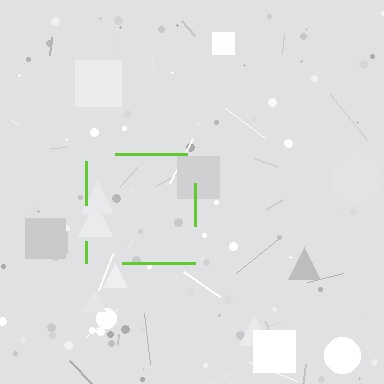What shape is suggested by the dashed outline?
The dashed outline suggests a square.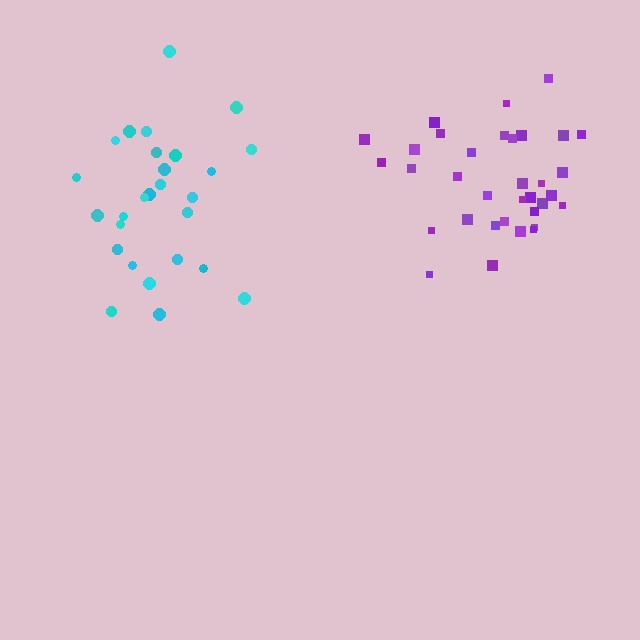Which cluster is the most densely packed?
Purple.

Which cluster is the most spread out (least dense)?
Cyan.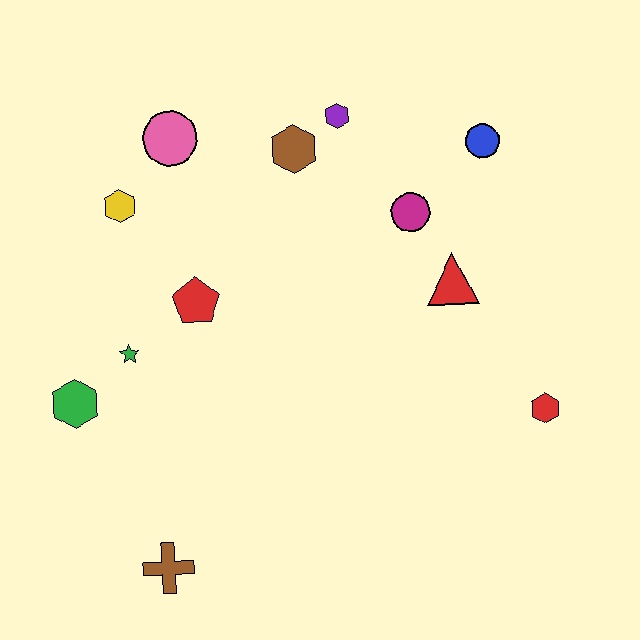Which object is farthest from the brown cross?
The blue circle is farthest from the brown cross.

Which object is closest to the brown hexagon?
The purple hexagon is closest to the brown hexagon.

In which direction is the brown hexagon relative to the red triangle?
The brown hexagon is to the left of the red triangle.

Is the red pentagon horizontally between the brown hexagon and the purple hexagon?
No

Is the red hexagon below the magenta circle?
Yes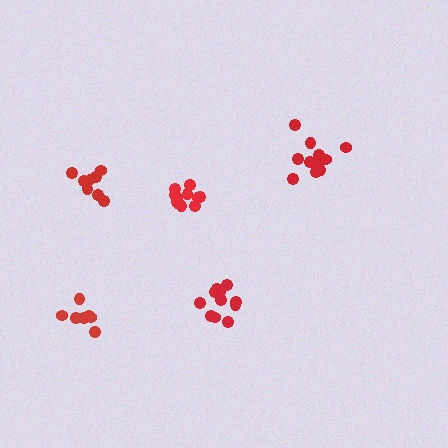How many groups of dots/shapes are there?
There are 5 groups.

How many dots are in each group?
Group 1: 7 dots, Group 2: 11 dots, Group 3: 12 dots, Group 4: 8 dots, Group 5: 11 dots (49 total).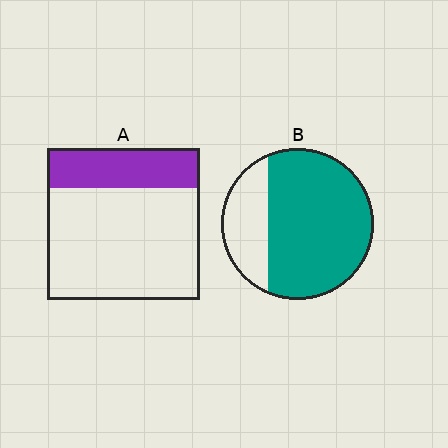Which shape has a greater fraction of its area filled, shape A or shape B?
Shape B.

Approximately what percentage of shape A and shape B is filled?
A is approximately 25% and B is approximately 75%.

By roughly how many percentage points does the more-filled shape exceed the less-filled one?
By roughly 50 percentage points (B over A).